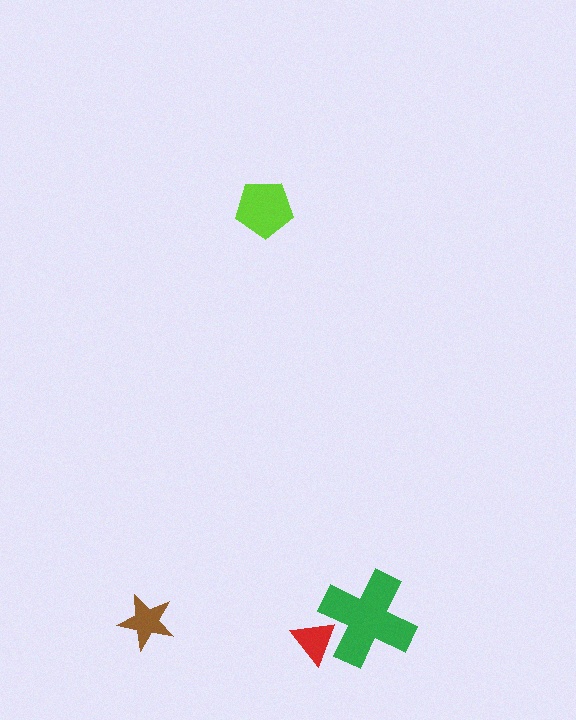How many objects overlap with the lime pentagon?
0 objects overlap with the lime pentagon.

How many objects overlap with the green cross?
1 object overlaps with the green cross.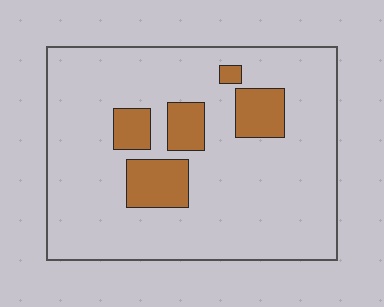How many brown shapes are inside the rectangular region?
5.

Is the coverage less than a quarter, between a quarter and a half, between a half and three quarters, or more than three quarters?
Less than a quarter.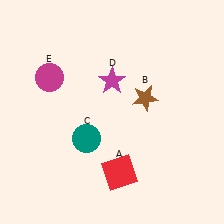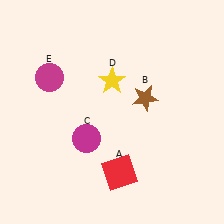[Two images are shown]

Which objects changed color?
C changed from teal to magenta. D changed from magenta to yellow.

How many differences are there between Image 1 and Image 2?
There are 2 differences between the two images.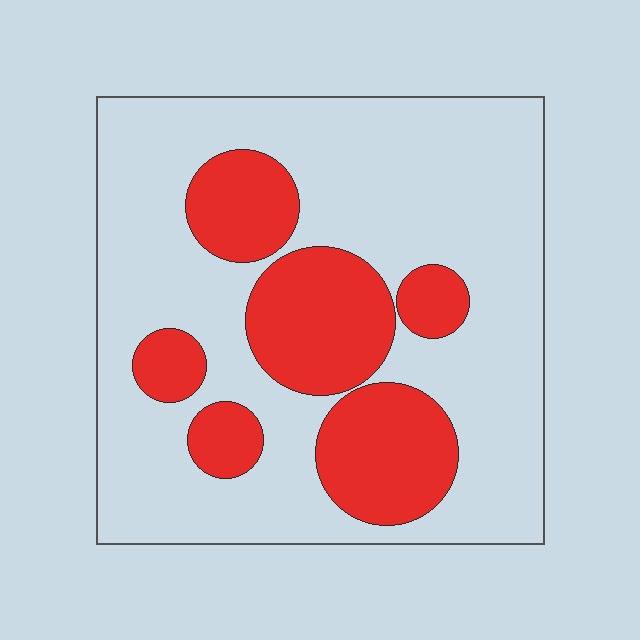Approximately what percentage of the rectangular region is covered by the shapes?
Approximately 30%.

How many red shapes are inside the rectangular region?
6.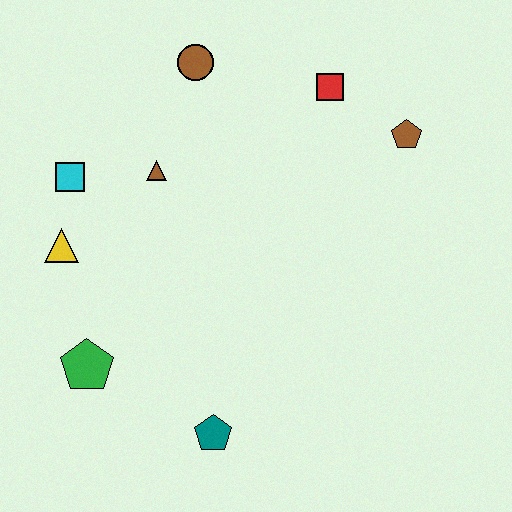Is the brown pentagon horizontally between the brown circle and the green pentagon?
No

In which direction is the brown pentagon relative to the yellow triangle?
The brown pentagon is to the right of the yellow triangle.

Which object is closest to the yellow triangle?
The cyan square is closest to the yellow triangle.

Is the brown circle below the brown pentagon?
No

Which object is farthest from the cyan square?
The brown pentagon is farthest from the cyan square.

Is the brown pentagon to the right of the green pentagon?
Yes